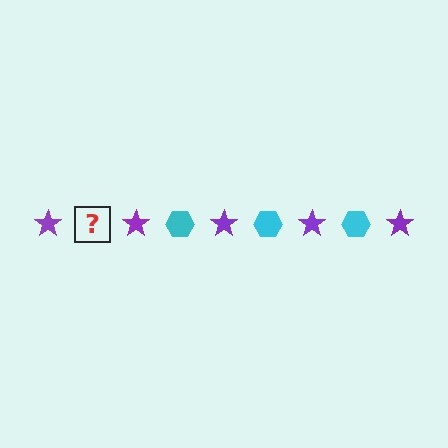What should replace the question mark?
The question mark should be replaced with a cyan hexagon.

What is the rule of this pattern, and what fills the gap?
The rule is that the pattern alternates between purple star and cyan hexagon. The gap should be filled with a cyan hexagon.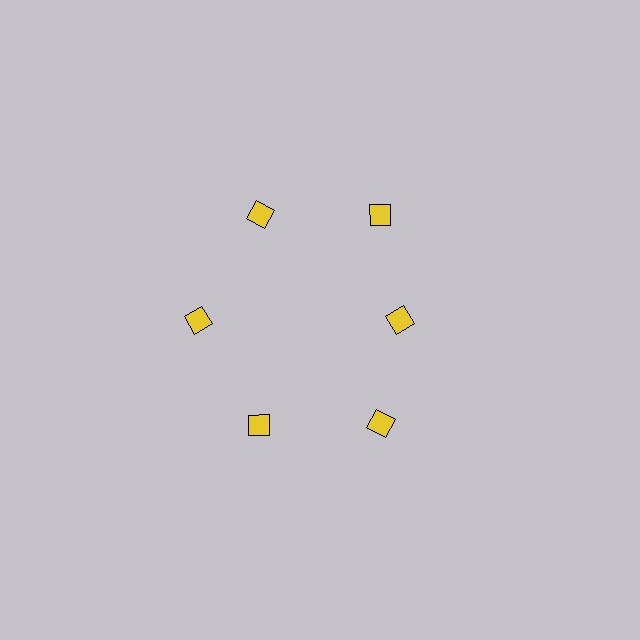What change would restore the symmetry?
The symmetry would be restored by moving it outward, back onto the ring so that all 6 diamonds sit at equal angles and equal distance from the center.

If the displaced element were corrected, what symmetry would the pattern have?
It would have 6-fold rotational symmetry — the pattern would map onto itself every 60 degrees.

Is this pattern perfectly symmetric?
No. The 6 yellow diamonds are arranged in a ring, but one element near the 3 o'clock position is pulled inward toward the center, breaking the 6-fold rotational symmetry.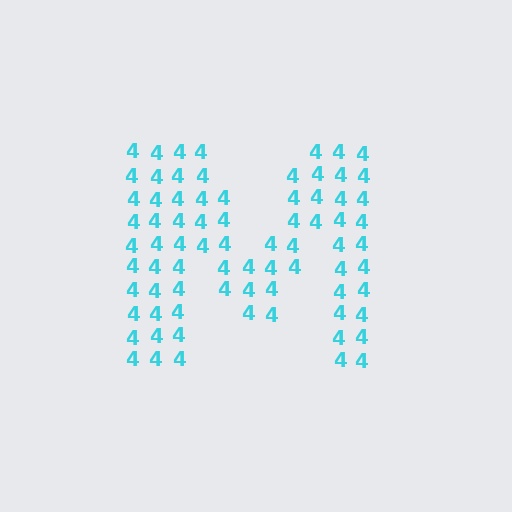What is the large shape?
The large shape is the letter M.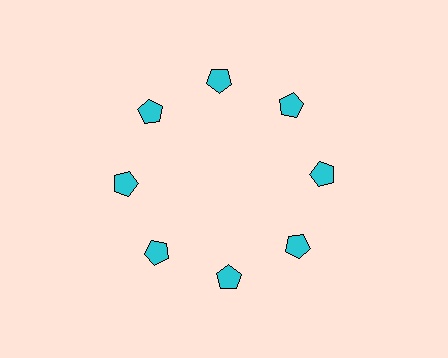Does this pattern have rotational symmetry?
Yes, this pattern has 8-fold rotational symmetry. It looks the same after rotating 45 degrees around the center.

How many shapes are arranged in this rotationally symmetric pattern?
There are 8 shapes, arranged in 8 groups of 1.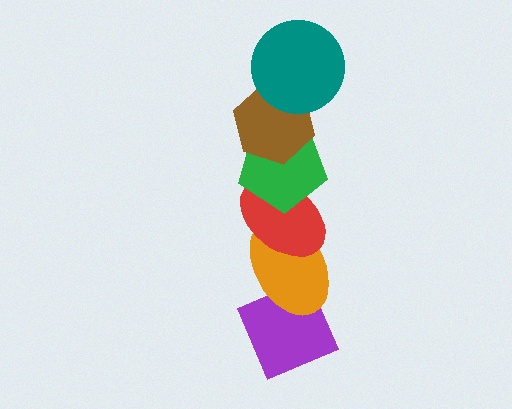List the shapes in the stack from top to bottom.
From top to bottom: the teal circle, the brown hexagon, the green pentagon, the red ellipse, the orange ellipse, the purple diamond.